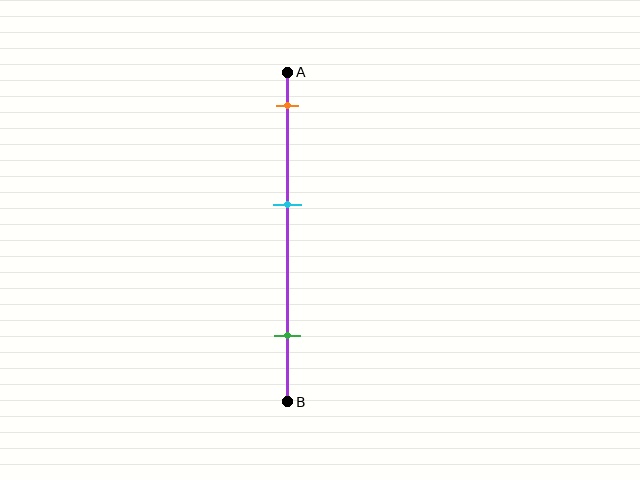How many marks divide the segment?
There are 3 marks dividing the segment.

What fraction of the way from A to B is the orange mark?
The orange mark is approximately 10% (0.1) of the way from A to B.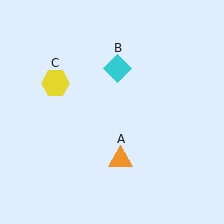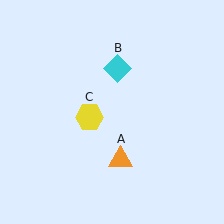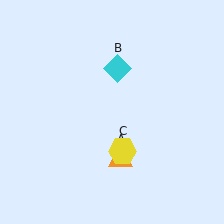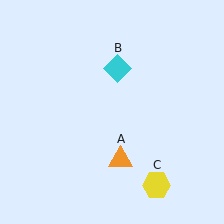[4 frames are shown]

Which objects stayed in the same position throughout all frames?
Orange triangle (object A) and cyan diamond (object B) remained stationary.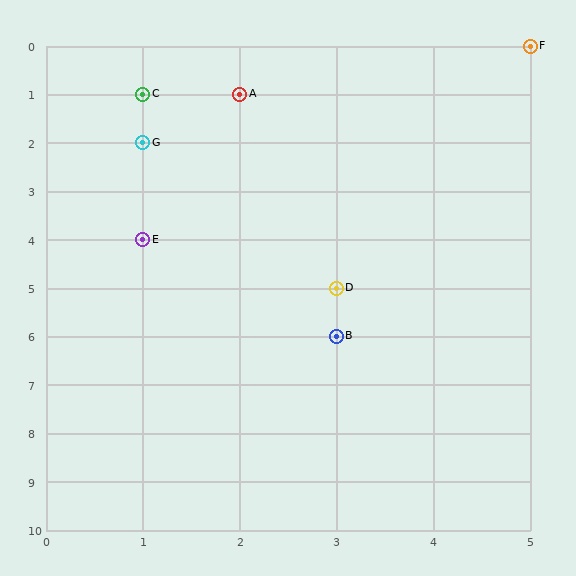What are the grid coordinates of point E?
Point E is at grid coordinates (1, 4).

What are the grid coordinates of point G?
Point G is at grid coordinates (1, 2).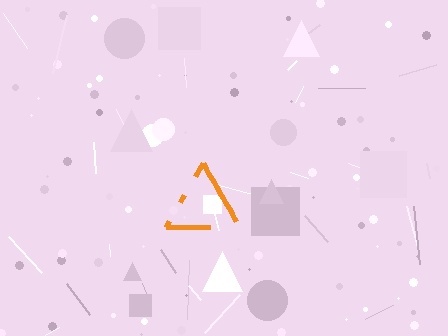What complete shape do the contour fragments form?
The contour fragments form a triangle.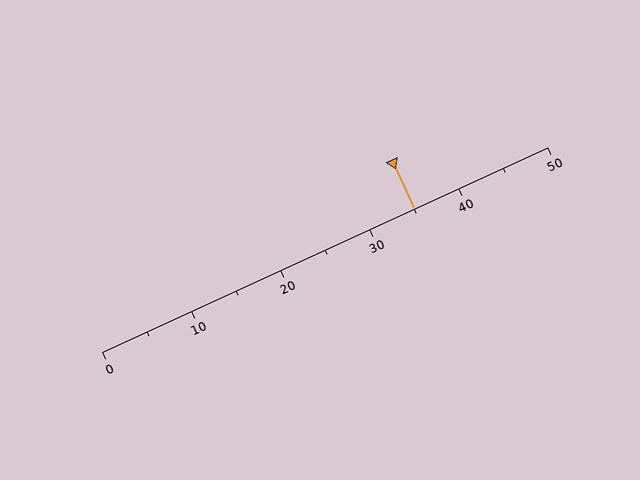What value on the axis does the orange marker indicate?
The marker indicates approximately 35.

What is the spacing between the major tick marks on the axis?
The major ticks are spaced 10 apart.